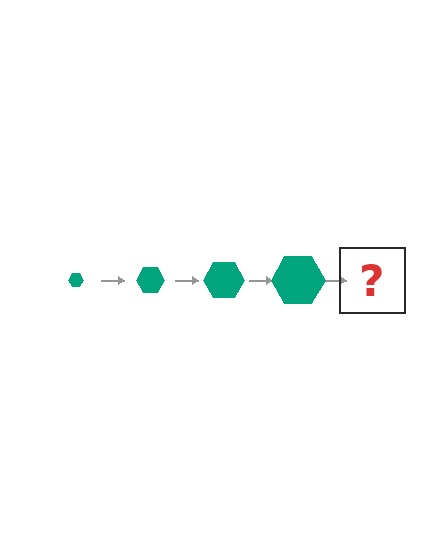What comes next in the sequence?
The next element should be a teal hexagon, larger than the previous one.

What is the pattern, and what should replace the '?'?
The pattern is that the hexagon gets progressively larger each step. The '?' should be a teal hexagon, larger than the previous one.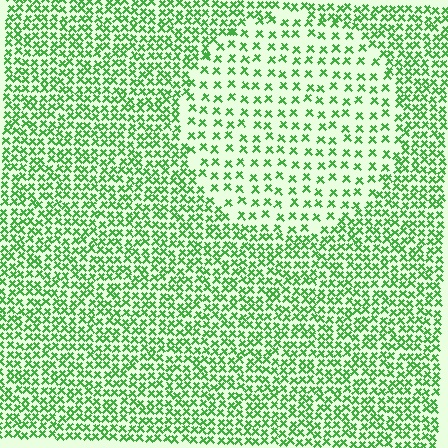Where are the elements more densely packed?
The elements are more densely packed outside the circle boundary.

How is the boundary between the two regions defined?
The boundary is defined by a change in element density (approximately 2.1x ratio). All elements are the same color, size, and shape.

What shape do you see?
I see a circle.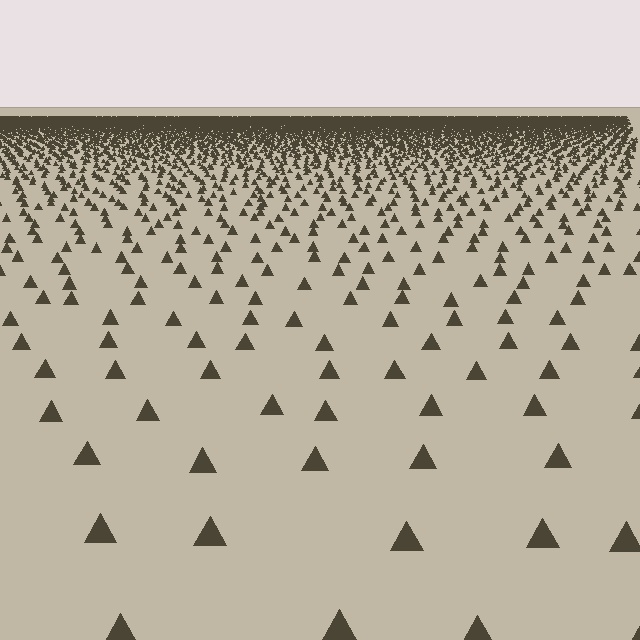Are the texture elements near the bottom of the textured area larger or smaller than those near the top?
Larger. Near the bottom, elements are closer to the viewer and appear at a bigger on-screen size.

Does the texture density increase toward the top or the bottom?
Density increases toward the top.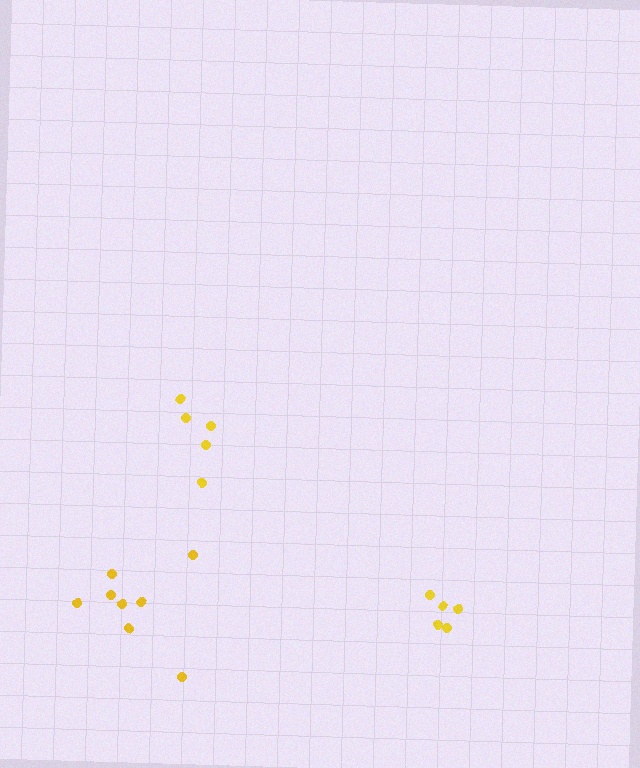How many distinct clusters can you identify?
There are 3 distinct clusters.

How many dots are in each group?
Group 1: 8 dots, Group 2: 5 dots, Group 3: 5 dots (18 total).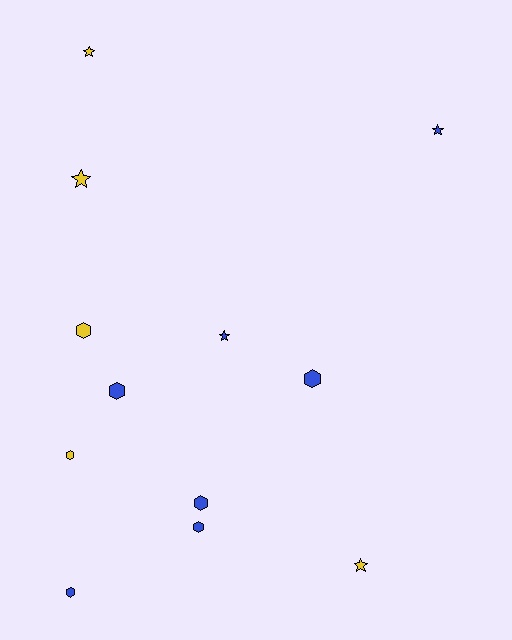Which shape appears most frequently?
Hexagon, with 7 objects.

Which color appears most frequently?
Blue, with 7 objects.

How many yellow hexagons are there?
There are 2 yellow hexagons.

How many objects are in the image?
There are 12 objects.